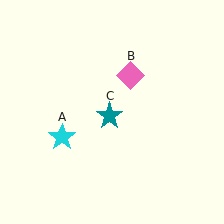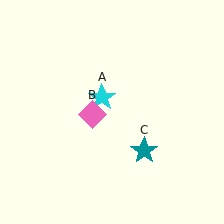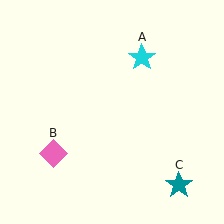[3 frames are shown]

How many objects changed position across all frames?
3 objects changed position: cyan star (object A), pink diamond (object B), teal star (object C).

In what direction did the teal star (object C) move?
The teal star (object C) moved down and to the right.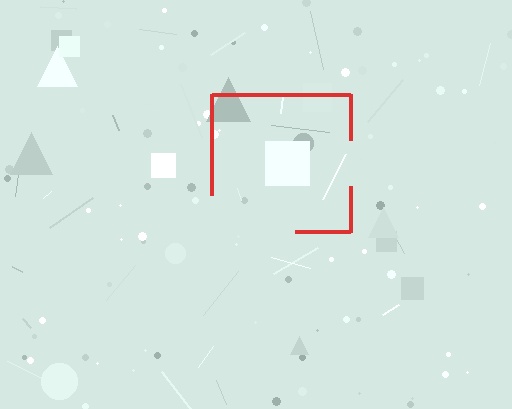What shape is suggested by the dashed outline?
The dashed outline suggests a square.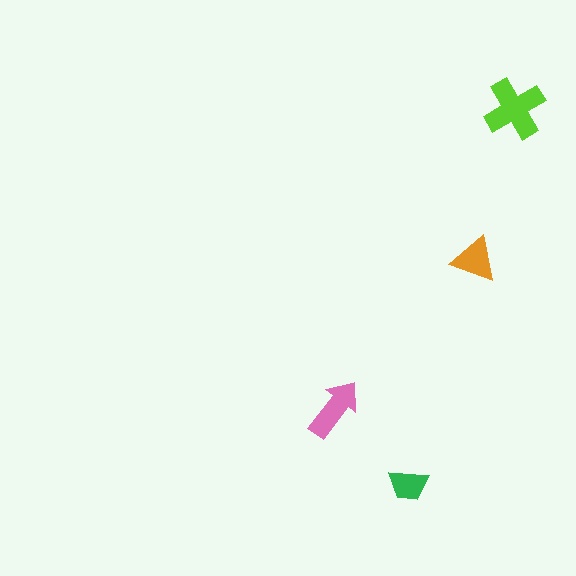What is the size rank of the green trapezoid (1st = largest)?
4th.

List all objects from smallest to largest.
The green trapezoid, the orange triangle, the pink arrow, the lime cross.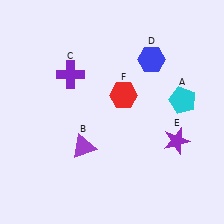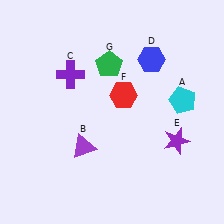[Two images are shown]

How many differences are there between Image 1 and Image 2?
There is 1 difference between the two images.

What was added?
A green pentagon (G) was added in Image 2.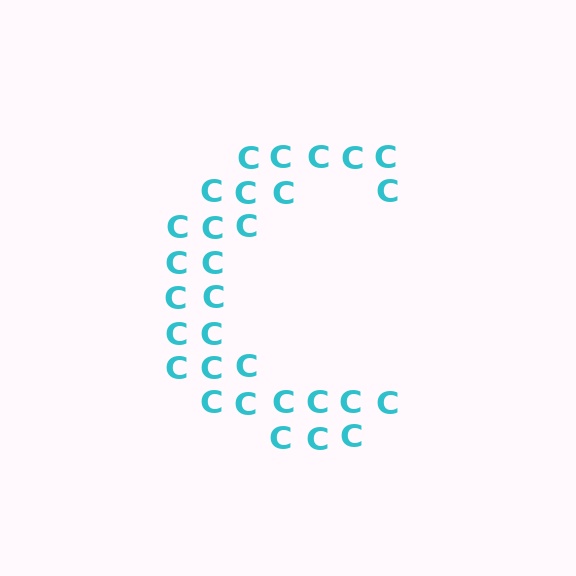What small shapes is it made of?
It is made of small letter C's.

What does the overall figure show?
The overall figure shows the letter C.